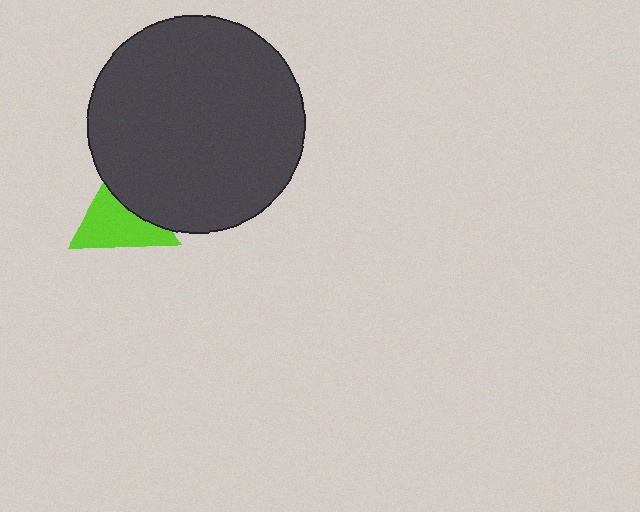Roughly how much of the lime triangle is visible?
About half of it is visible (roughly 63%).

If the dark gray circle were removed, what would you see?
You would see the complete lime triangle.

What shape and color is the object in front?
The object in front is a dark gray circle.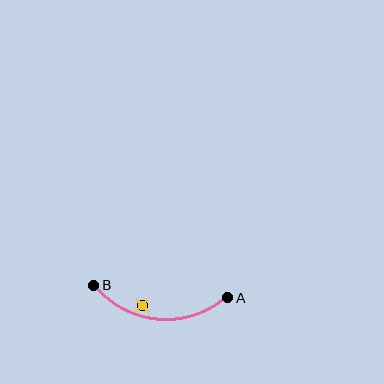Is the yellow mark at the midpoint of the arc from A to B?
No — the yellow mark does not lie on the arc at all. It sits slightly inside the curve.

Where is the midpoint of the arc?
The arc midpoint is the point on the curve farthest from the straight line joining A and B. It sits below that line.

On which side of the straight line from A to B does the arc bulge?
The arc bulges below the straight line connecting A and B.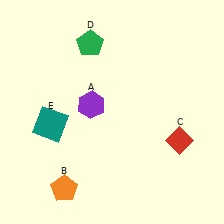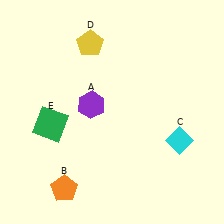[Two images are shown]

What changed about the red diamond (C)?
In Image 1, C is red. In Image 2, it changed to cyan.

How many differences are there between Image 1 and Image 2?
There are 3 differences between the two images.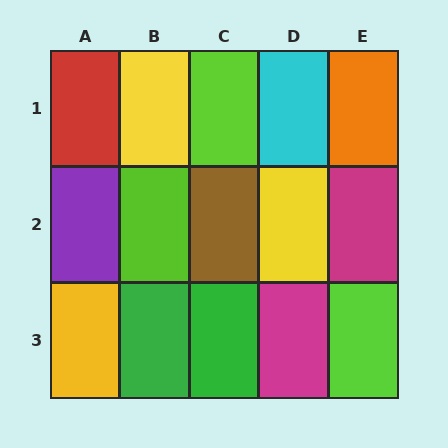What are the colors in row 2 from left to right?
Purple, lime, brown, yellow, magenta.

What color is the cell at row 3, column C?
Green.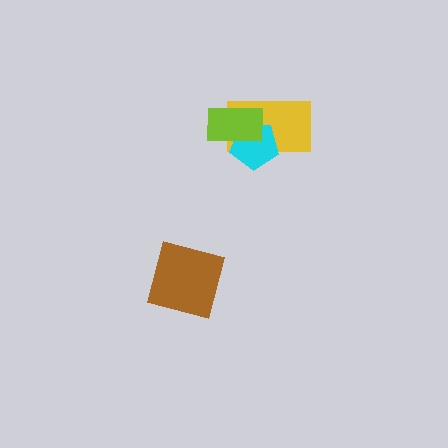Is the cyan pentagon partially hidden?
Yes, it is partially covered by another shape.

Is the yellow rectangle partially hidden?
Yes, it is partially covered by another shape.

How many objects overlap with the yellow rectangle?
2 objects overlap with the yellow rectangle.